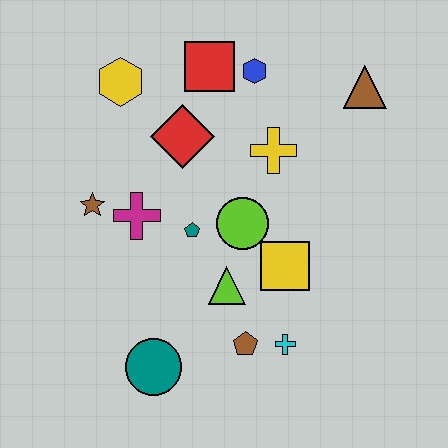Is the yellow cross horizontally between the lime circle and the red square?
No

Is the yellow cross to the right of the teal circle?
Yes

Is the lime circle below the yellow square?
No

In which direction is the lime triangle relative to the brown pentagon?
The lime triangle is above the brown pentagon.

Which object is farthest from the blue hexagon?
The teal circle is farthest from the blue hexagon.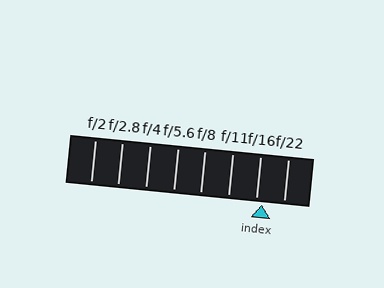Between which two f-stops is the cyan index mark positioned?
The index mark is between f/16 and f/22.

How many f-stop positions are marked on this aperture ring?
There are 8 f-stop positions marked.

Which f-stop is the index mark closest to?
The index mark is closest to f/16.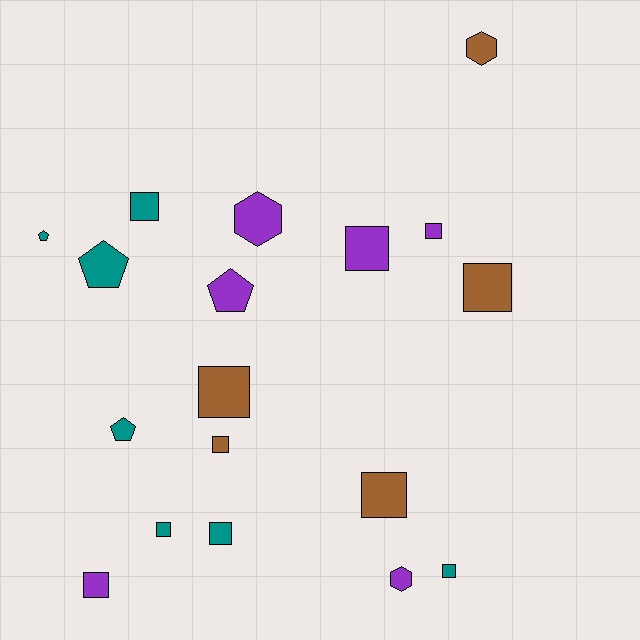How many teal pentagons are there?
There are 3 teal pentagons.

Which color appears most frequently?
Teal, with 7 objects.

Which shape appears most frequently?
Square, with 11 objects.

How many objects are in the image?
There are 18 objects.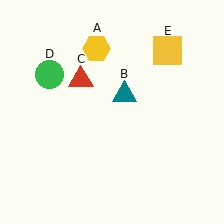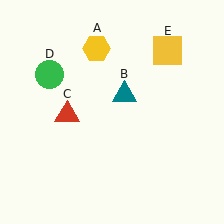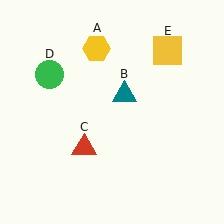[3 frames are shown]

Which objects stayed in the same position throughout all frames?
Yellow hexagon (object A) and teal triangle (object B) and green circle (object D) and yellow square (object E) remained stationary.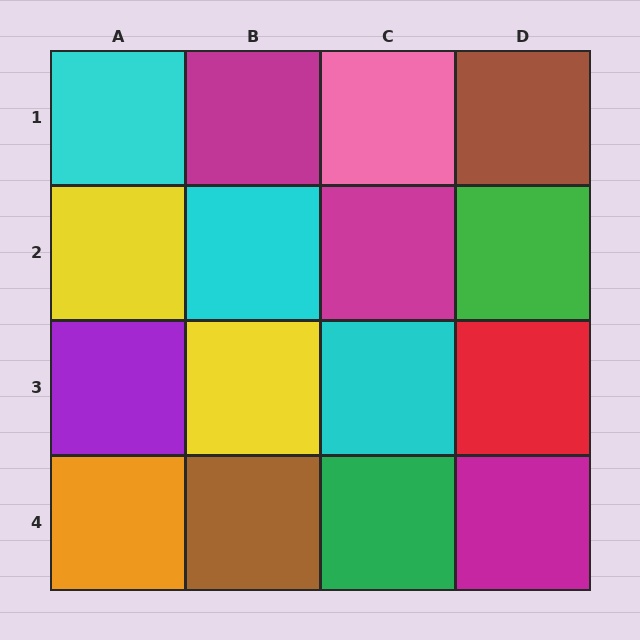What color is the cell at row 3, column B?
Yellow.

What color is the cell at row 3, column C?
Cyan.